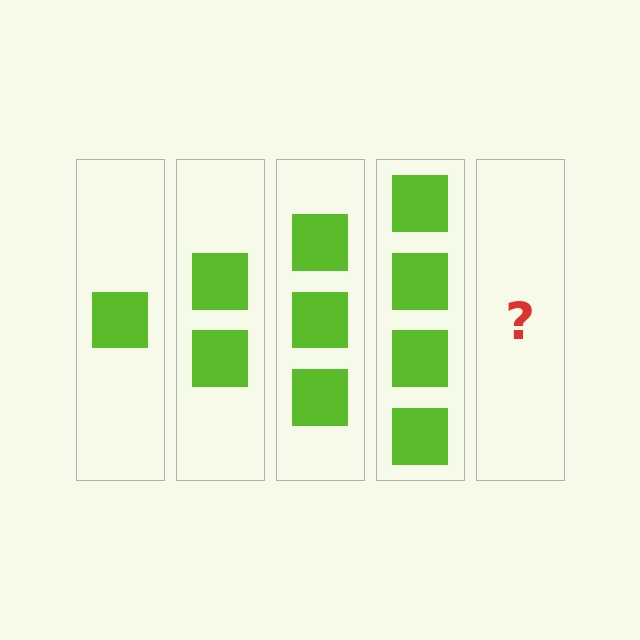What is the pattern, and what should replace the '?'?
The pattern is that each step adds one more square. The '?' should be 5 squares.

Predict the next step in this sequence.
The next step is 5 squares.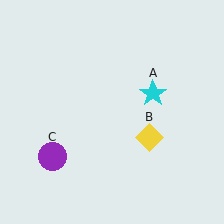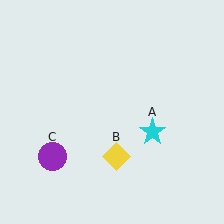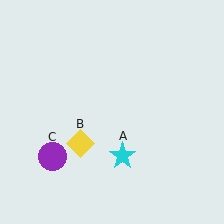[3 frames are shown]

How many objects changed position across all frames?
2 objects changed position: cyan star (object A), yellow diamond (object B).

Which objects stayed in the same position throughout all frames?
Purple circle (object C) remained stationary.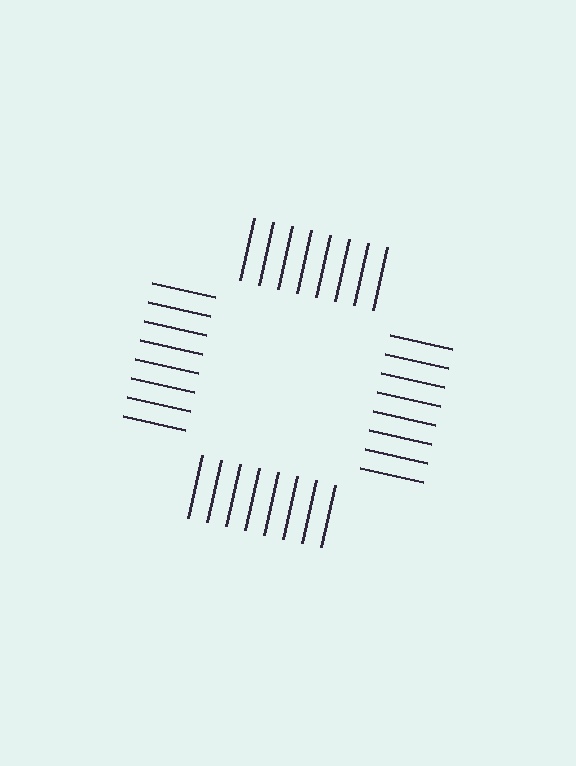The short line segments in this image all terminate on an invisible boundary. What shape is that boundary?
An illusory square — the line segments terminate on its edges but no continuous stroke is drawn.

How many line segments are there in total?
32 — 8 along each of the 4 edges.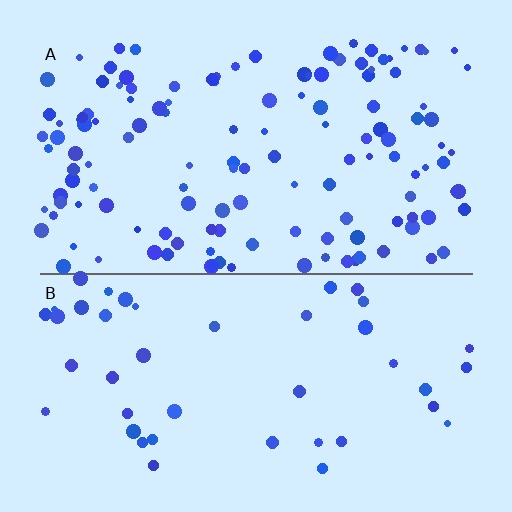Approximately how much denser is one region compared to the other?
Approximately 3.0× — region A over region B.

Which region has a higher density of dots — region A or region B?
A (the top).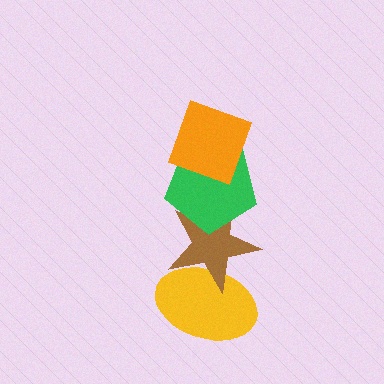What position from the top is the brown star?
The brown star is 3rd from the top.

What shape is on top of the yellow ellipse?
The brown star is on top of the yellow ellipse.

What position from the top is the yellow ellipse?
The yellow ellipse is 4th from the top.